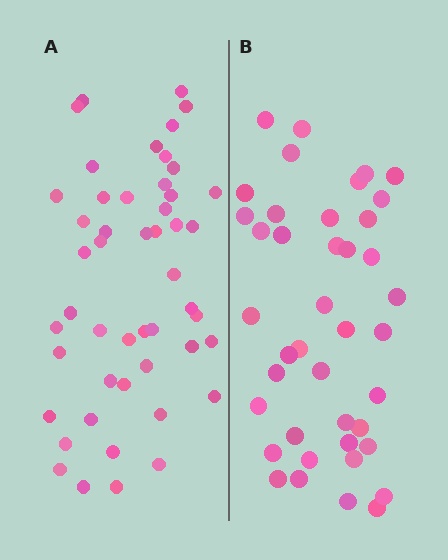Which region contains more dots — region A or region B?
Region A (the left region) has more dots.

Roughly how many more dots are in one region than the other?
Region A has roughly 8 or so more dots than region B.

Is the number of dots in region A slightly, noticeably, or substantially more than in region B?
Region A has only slightly more — the two regions are fairly close. The ratio is roughly 1.2 to 1.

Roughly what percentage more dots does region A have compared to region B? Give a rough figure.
About 20% more.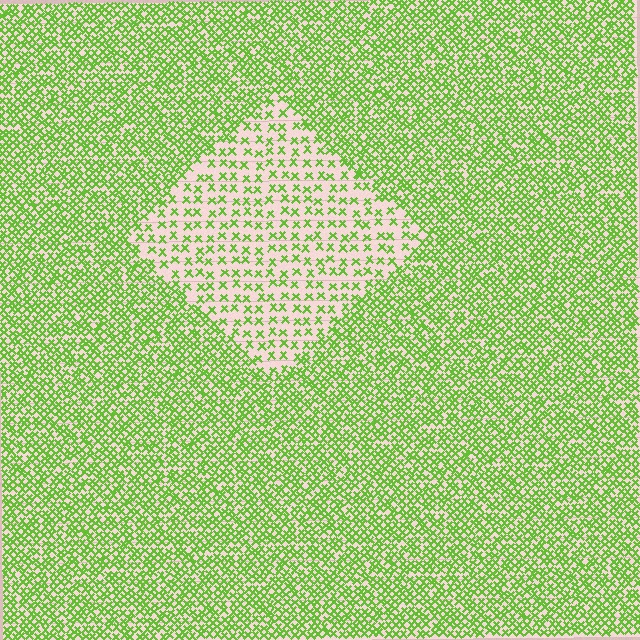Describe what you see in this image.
The image contains small lime elements arranged at two different densities. A diamond-shaped region is visible where the elements are less densely packed than the surrounding area.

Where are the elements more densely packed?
The elements are more densely packed outside the diamond boundary.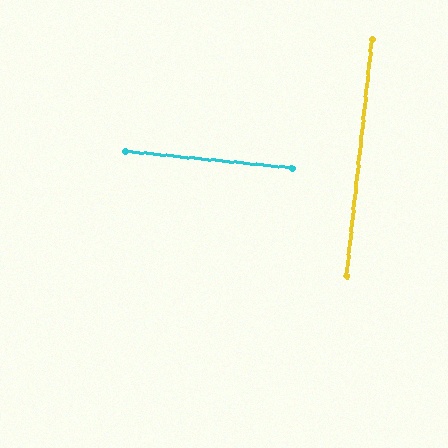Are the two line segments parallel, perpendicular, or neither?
Perpendicular — they meet at approximately 89°.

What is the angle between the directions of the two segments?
Approximately 89 degrees.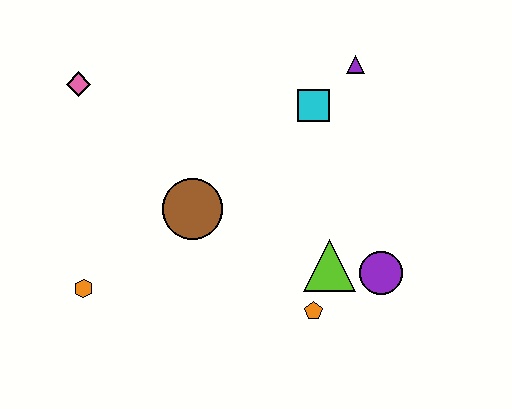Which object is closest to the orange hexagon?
The brown circle is closest to the orange hexagon.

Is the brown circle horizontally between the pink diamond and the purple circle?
Yes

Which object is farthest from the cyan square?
The orange hexagon is farthest from the cyan square.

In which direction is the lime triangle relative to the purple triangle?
The lime triangle is below the purple triangle.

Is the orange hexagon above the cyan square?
No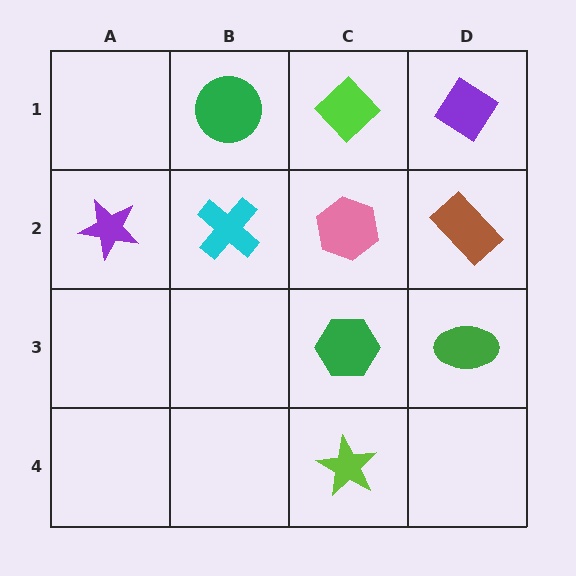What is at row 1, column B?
A green circle.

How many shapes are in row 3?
2 shapes.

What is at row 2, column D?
A brown rectangle.